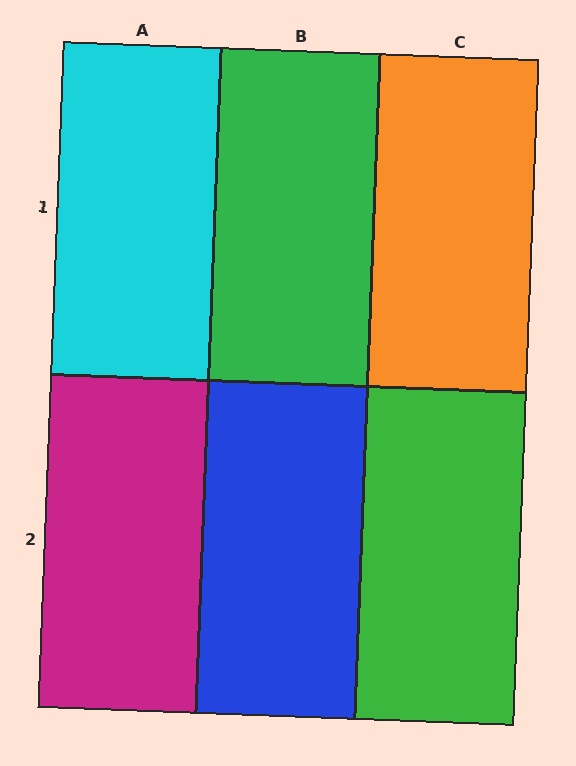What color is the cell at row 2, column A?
Magenta.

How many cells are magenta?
1 cell is magenta.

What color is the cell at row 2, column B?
Blue.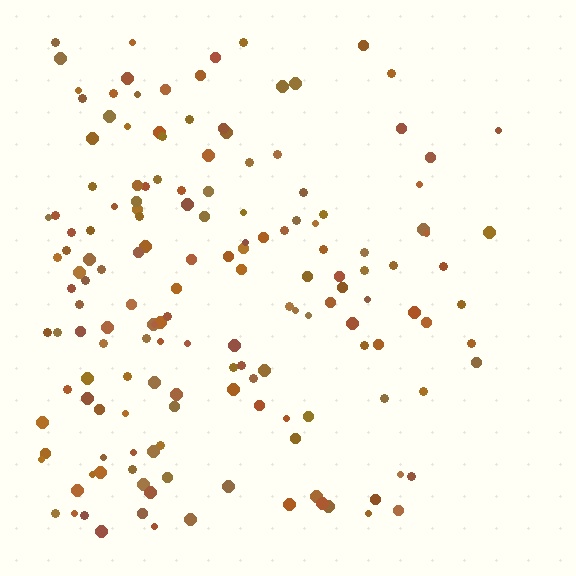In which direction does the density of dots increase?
From right to left, with the left side densest.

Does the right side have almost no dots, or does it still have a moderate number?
Still a moderate number, just noticeably fewer than the left.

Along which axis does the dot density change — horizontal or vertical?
Horizontal.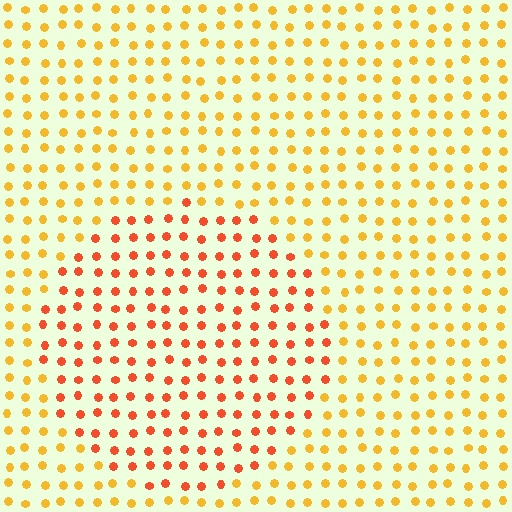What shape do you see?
I see a circle.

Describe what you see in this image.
The image is filled with small yellow elements in a uniform arrangement. A circle-shaped region is visible where the elements are tinted to a slightly different hue, forming a subtle color boundary.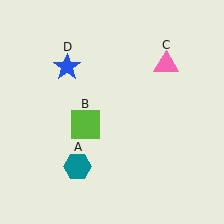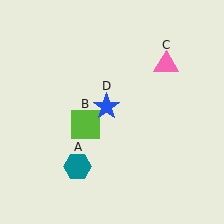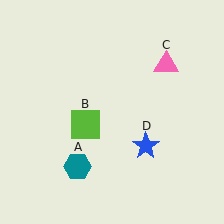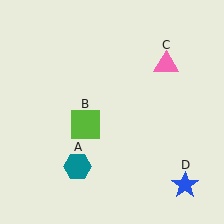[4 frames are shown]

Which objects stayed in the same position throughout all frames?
Teal hexagon (object A) and lime square (object B) and pink triangle (object C) remained stationary.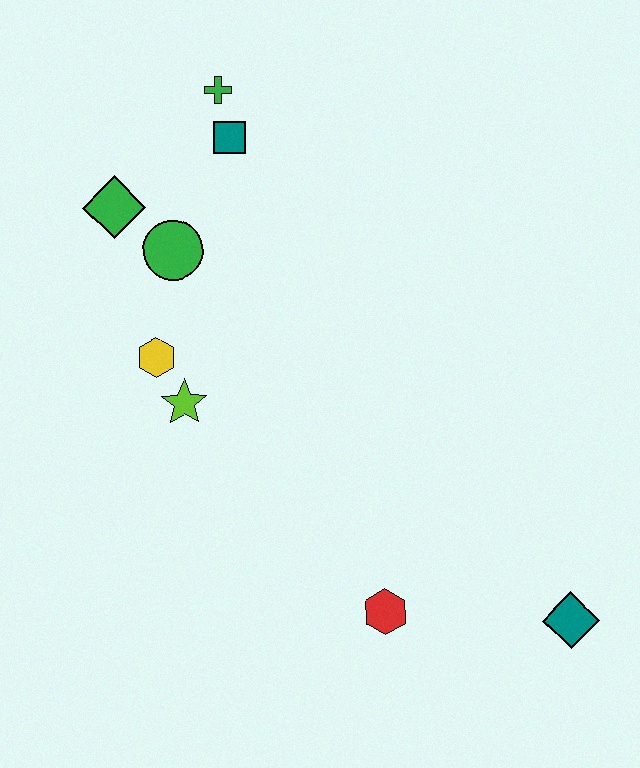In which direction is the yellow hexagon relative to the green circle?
The yellow hexagon is below the green circle.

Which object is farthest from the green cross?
The teal diamond is farthest from the green cross.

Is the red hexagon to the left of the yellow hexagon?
No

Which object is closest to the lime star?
The yellow hexagon is closest to the lime star.